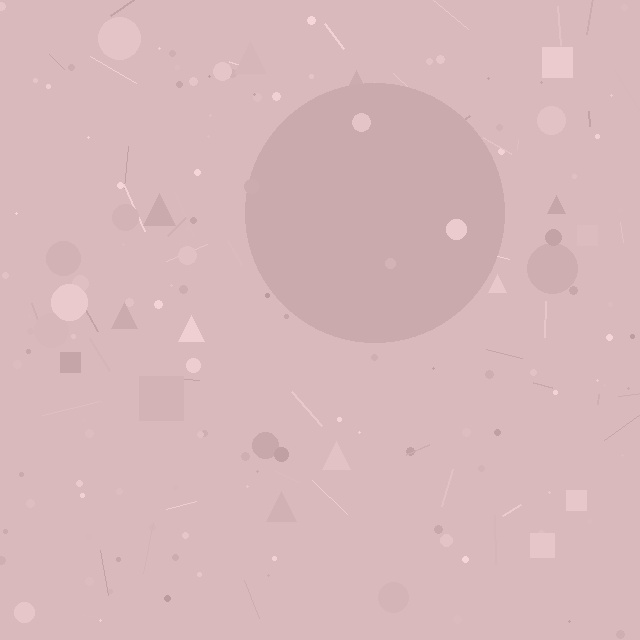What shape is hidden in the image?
A circle is hidden in the image.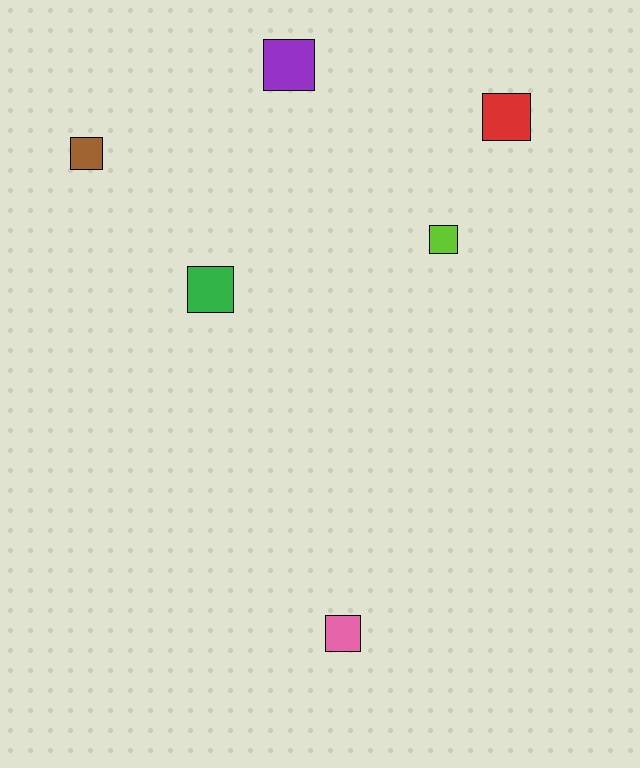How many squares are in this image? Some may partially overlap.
There are 6 squares.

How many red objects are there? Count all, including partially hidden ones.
There is 1 red object.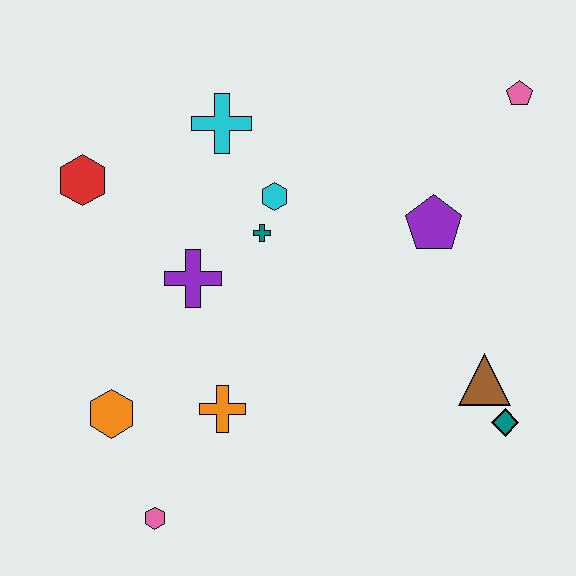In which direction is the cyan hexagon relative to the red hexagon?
The cyan hexagon is to the right of the red hexagon.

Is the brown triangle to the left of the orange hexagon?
No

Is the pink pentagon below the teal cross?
No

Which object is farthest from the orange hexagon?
The pink pentagon is farthest from the orange hexagon.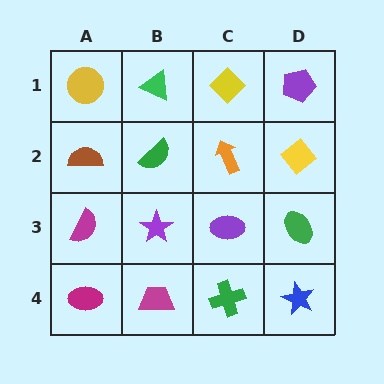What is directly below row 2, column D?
A green ellipse.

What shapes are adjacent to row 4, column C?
A purple ellipse (row 3, column C), a magenta trapezoid (row 4, column B), a blue star (row 4, column D).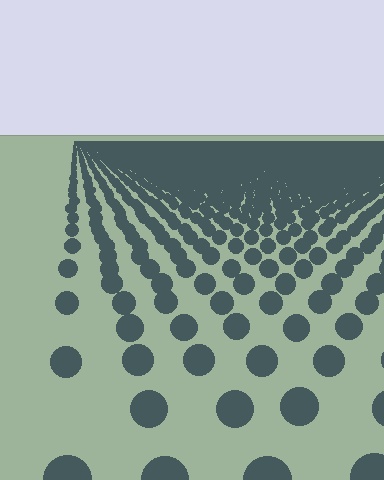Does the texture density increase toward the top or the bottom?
Density increases toward the top.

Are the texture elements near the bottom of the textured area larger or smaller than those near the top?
Larger. Near the bottom, elements are closer to the viewer and appear at a bigger on-screen size.